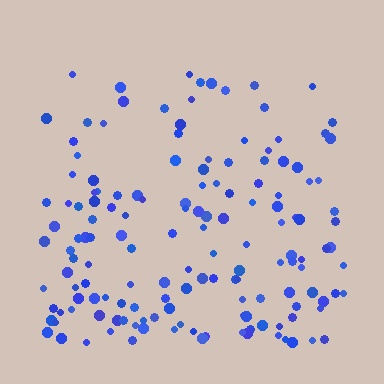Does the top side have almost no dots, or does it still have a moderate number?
Still a moderate number, just noticeably fewer than the bottom.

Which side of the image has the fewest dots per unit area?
The top.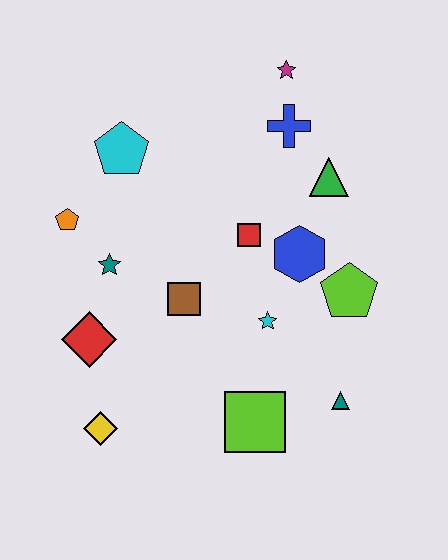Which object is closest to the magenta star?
The blue cross is closest to the magenta star.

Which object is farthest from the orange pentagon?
The teal triangle is farthest from the orange pentagon.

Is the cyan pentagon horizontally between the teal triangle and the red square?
No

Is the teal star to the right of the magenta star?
No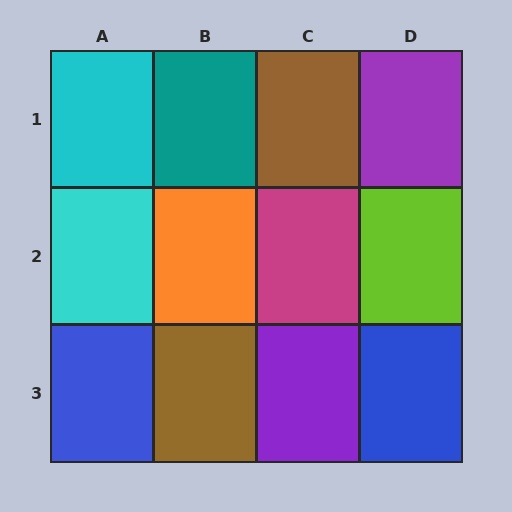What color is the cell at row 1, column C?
Brown.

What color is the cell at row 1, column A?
Cyan.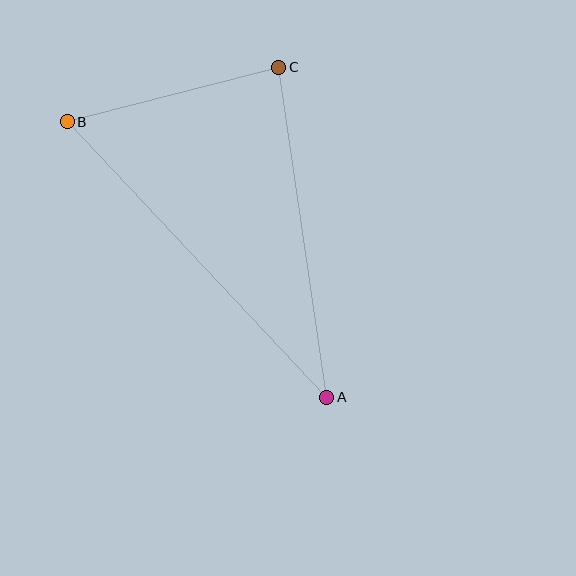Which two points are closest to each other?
Points B and C are closest to each other.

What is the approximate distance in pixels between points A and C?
The distance between A and C is approximately 334 pixels.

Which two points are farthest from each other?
Points A and B are farthest from each other.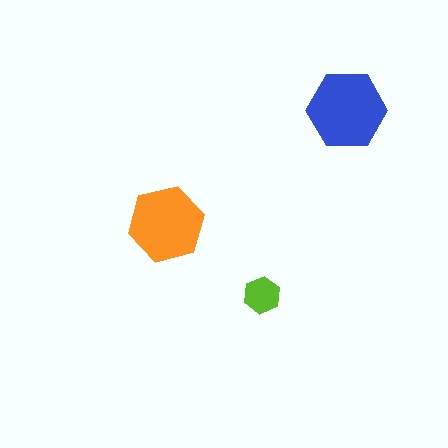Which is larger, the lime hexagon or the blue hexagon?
The blue one.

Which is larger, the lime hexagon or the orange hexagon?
The orange one.